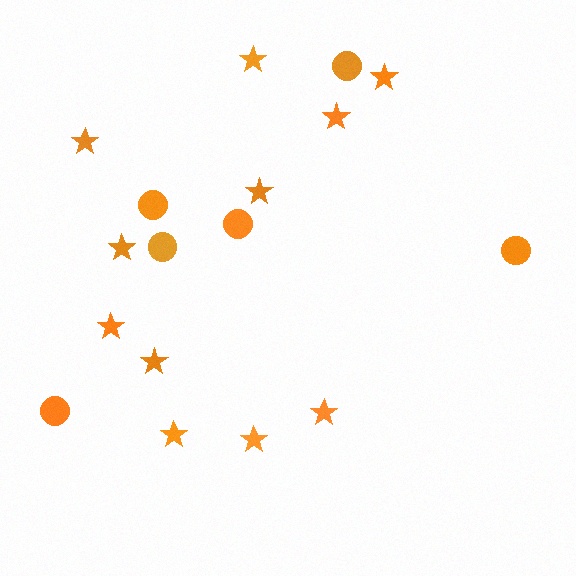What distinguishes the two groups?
There are 2 groups: one group of stars (11) and one group of circles (6).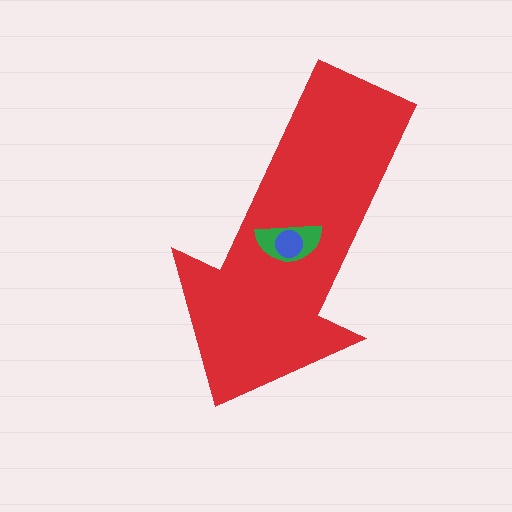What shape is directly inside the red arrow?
The green semicircle.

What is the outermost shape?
The red arrow.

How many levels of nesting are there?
3.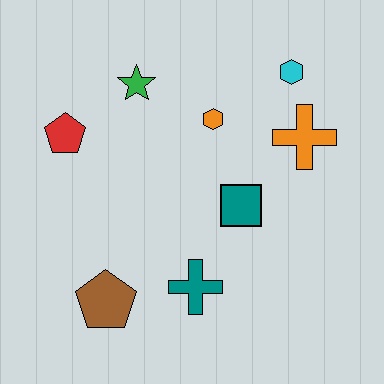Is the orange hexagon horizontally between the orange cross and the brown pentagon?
Yes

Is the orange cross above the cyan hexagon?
No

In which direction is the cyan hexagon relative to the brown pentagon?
The cyan hexagon is above the brown pentagon.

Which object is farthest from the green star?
The brown pentagon is farthest from the green star.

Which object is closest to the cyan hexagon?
The orange cross is closest to the cyan hexagon.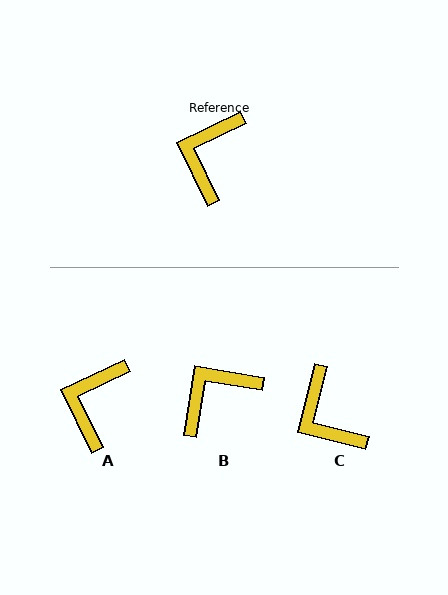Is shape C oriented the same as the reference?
No, it is off by about 51 degrees.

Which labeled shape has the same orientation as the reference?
A.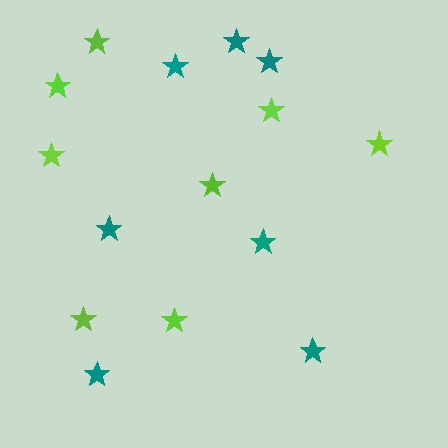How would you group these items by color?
There are 2 groups: one group of lime stars (8) and one group of teal stars (7).